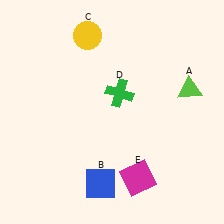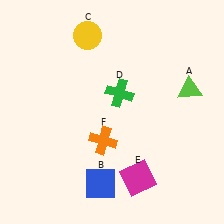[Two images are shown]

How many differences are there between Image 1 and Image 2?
There is 1 difference between the two images.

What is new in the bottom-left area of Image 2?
An orange cross (F) was added in the bottom-left area of Image 2.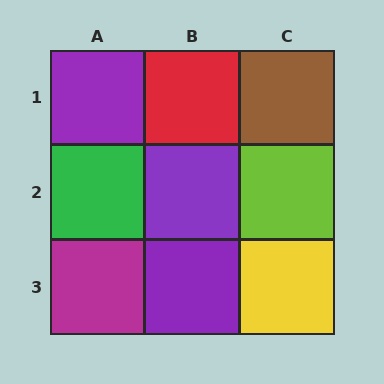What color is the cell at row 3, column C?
Yellow.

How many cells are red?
1 cell is red.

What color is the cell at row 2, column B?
Purple.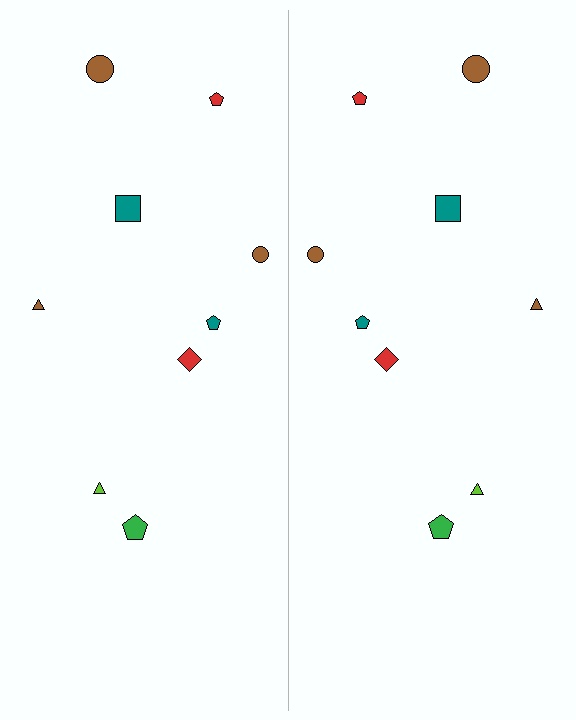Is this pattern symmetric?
Yes, this pattern has bilateral (reflection) symmetry.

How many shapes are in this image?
There are 18 shapes in this image.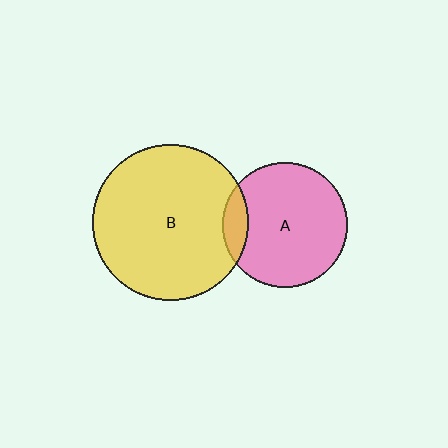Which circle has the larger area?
Circle B (yellow).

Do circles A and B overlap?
Yes.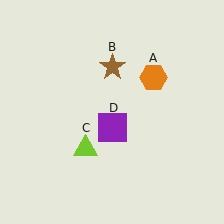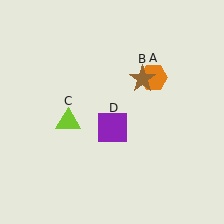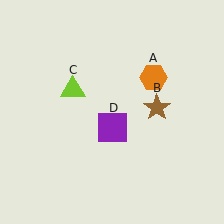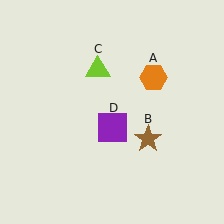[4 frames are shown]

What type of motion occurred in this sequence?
The brown star (object B), lime triangle (object C) rotated clockwise around the center of the scene.